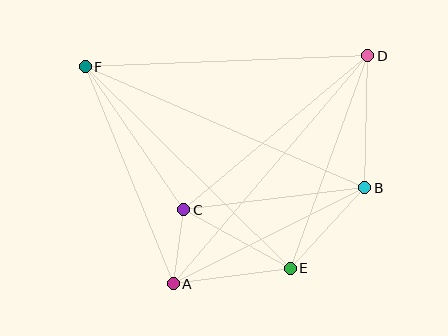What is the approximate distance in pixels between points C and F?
The distance between C and F is approximately 174 pixels.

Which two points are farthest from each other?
Points B and F are farthest from each other.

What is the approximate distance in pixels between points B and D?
The distance between B and D is approximately 132 pixels.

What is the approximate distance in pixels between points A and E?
The distance between A and E is approximately 118 pixels.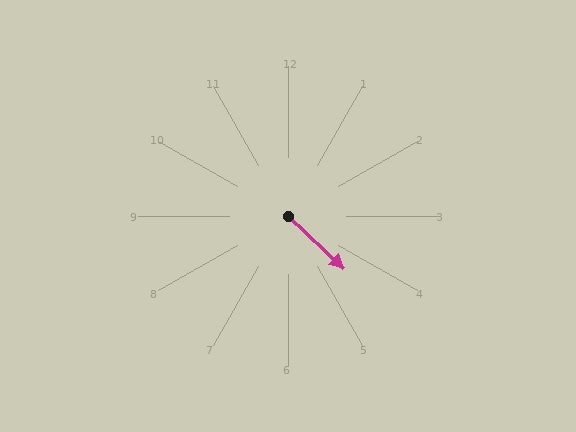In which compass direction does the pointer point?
Southeast.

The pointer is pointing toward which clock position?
Roughly 4 o'clock.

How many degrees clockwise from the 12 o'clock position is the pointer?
Approximately 133 degrees.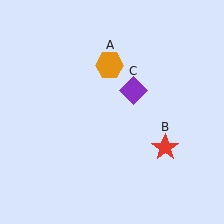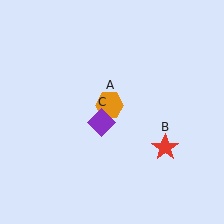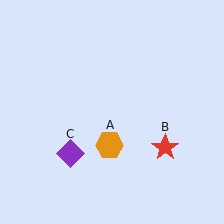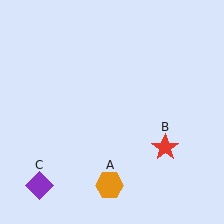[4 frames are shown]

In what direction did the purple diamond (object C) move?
The purple diamond (object C) moved down and to the left.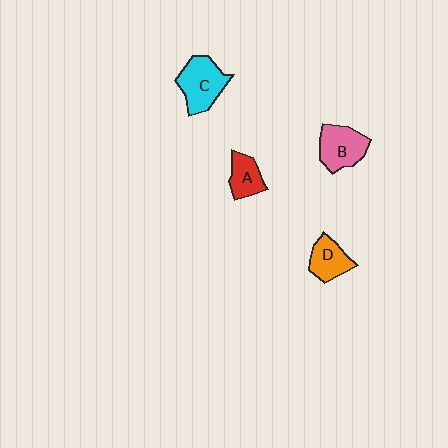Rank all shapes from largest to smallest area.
From largest to smallest: C (cyan), B (pink), D (orange), A (red).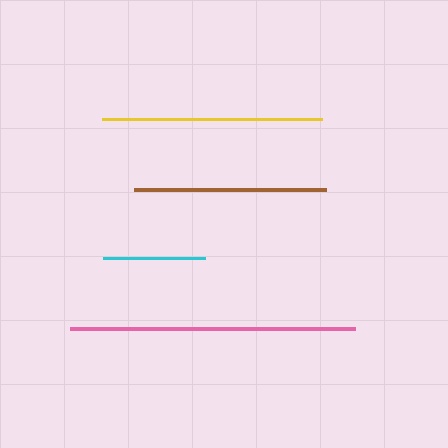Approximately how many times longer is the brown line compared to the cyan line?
The brown line is approximately 1.9 times the length of the cyan line.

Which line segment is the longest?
The pink line is the longest at approximately 285 pixels.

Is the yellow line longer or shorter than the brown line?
The yellow line is longer than the brown line.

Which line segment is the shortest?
The cyan line is the shortest at approximately 101 pixels.